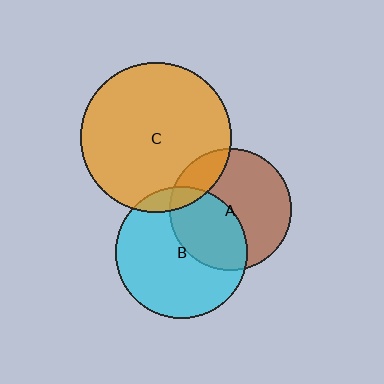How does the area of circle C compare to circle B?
Approximately 1.3 times.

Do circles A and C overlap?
Yes.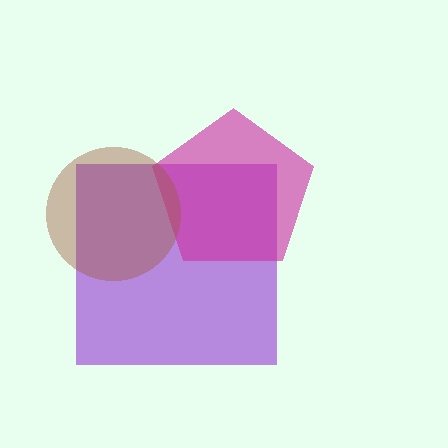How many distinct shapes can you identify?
There are 3 distinct shapes: a purple square, a magenta pentagon, a brown circle.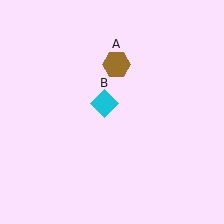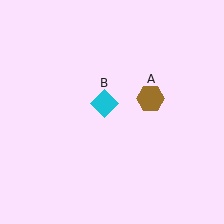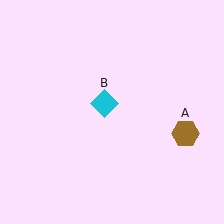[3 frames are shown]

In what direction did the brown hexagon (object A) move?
The brown hexagon (object A) moved down and to the right.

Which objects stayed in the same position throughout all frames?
Cyan diamond (object B) remained stationary.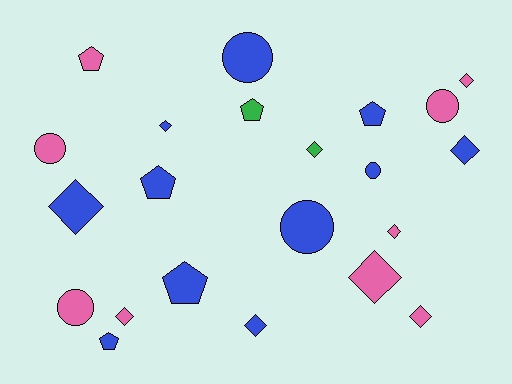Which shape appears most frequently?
Diamond, with 10 objects.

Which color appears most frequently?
Blue, with 11 objects.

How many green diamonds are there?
There is 1 green diamond.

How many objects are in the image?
There are 22 objects.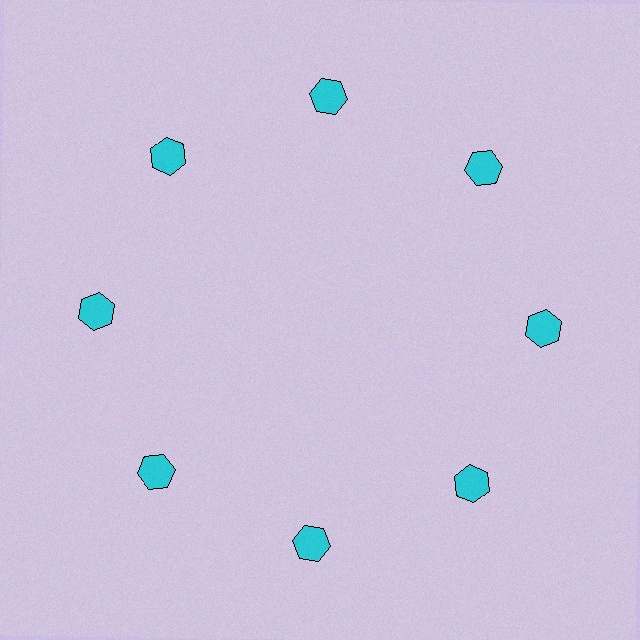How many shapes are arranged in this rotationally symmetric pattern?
There are 8 shapes, arranged in 8 groups of 1.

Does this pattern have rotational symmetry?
Yes, this pattern has 8-fold rotational symmetry. It looks the same after rotating 45 degrees around the center.